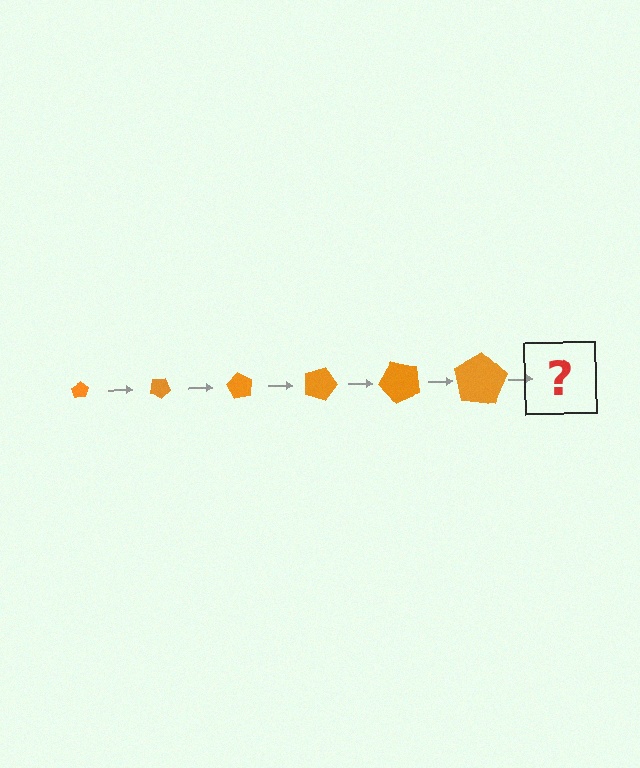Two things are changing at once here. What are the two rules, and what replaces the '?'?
The two rules are that the pentagon grows larger each step and it rotates 30 degrees each step. The '?' should be a pentagon, larger than the previous one and rotated 180 degrees from the start.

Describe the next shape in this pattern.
It should be a pentagon, larger than the previous one and rotated 180 degrees from the start.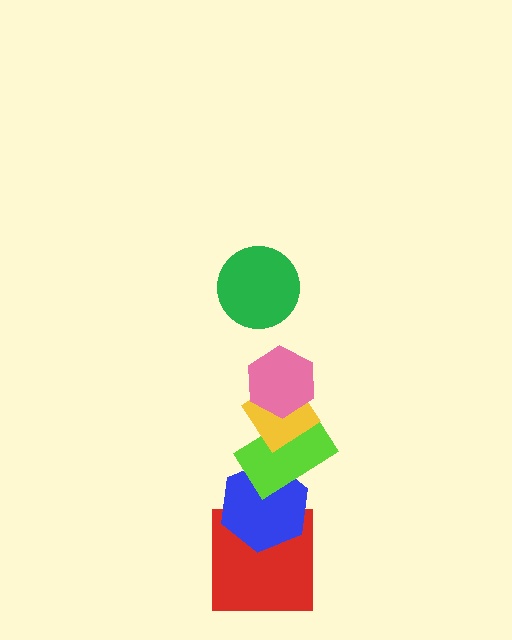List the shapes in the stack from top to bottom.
From top to bottom: the green circle, the pink hexagon, the yellow diamond, the lime rectangle, the blue hexagon, the red square.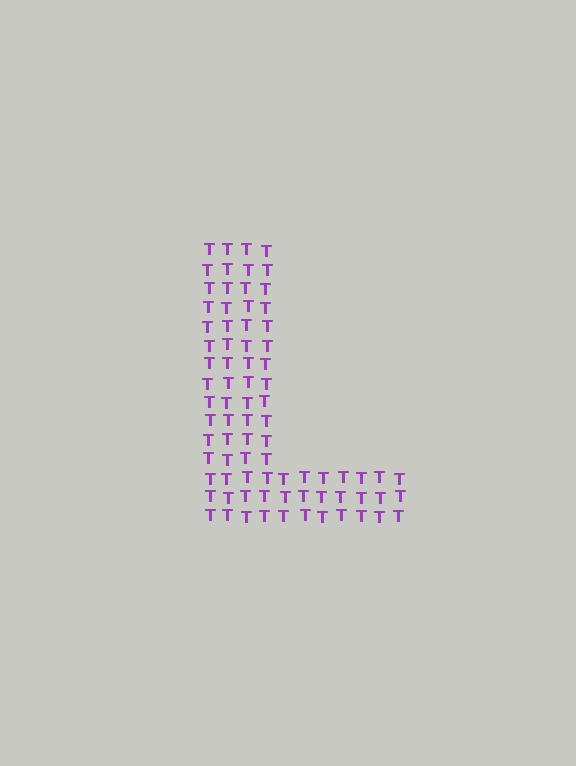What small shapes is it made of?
It is made of small letter T's.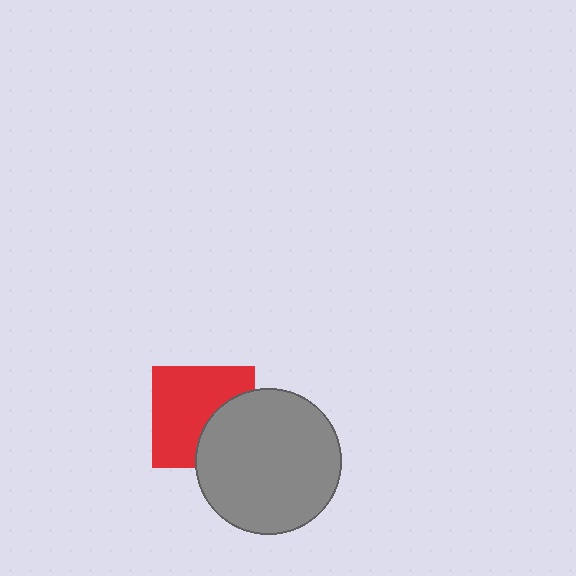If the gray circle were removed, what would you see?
You would see the complete red square.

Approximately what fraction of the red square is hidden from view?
Roughly 34% of the red square is hidden behind the gray circle.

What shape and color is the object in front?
The object in front is a gray circle.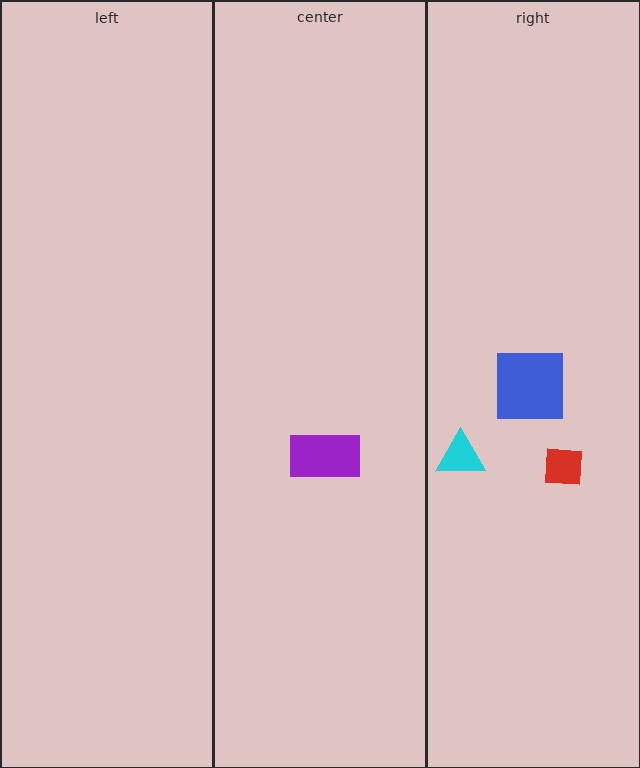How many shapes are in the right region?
3.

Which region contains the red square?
The right region.